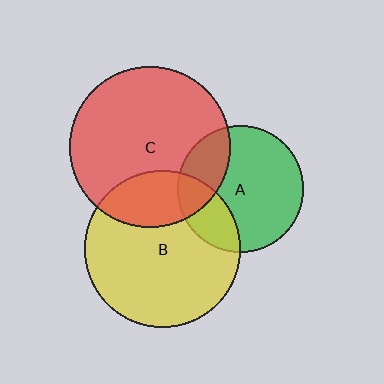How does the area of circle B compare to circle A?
Approximately 1.5 times.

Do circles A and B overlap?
Yes.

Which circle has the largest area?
Circle C (red).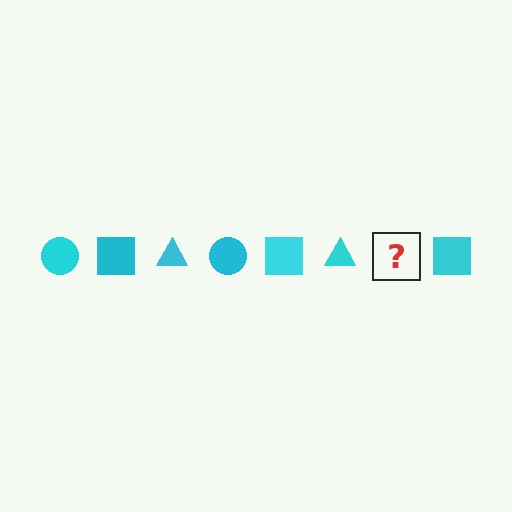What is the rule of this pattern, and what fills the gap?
The rule is that the pattern cycles through circle, square, triangle shapes in cyan. The gap should be filled with a cyan circle.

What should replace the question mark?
The question mark should be replaced with a cyan circle.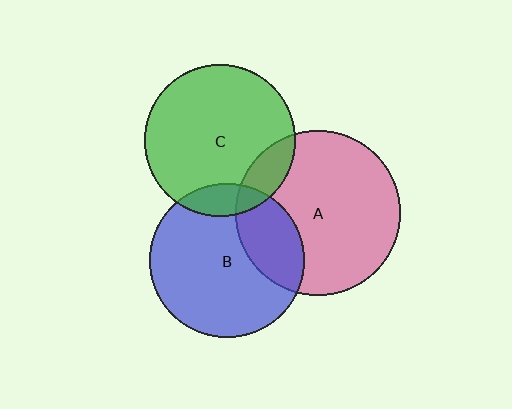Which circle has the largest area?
Circle A (pink).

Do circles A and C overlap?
Yes.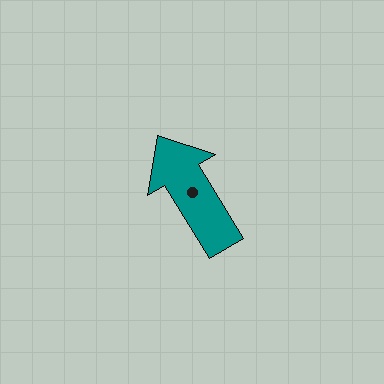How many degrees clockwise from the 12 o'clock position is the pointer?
Approximately 329 degrees.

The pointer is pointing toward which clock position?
Roughly 11 o'clock.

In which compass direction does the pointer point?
Northwest.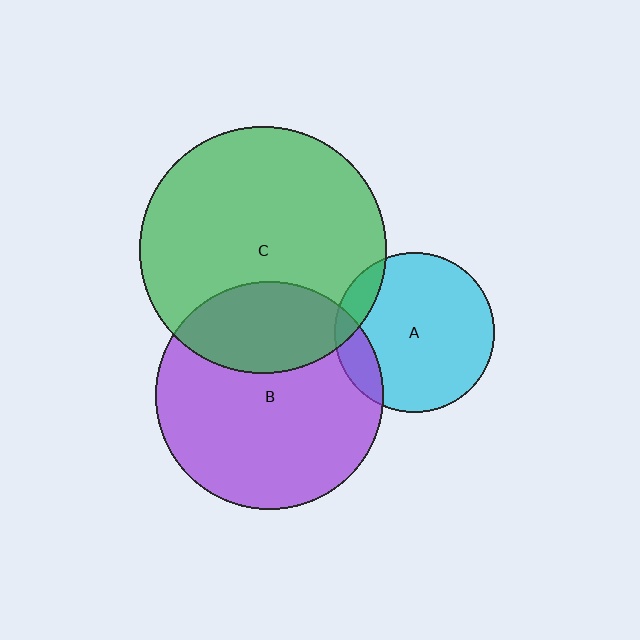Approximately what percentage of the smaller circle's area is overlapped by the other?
Approximately 10%.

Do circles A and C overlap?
Yes.